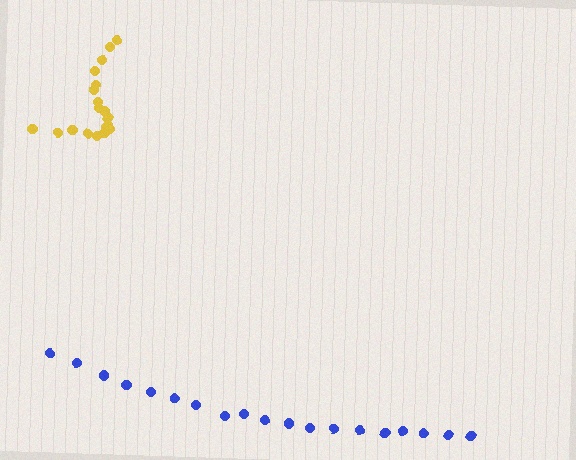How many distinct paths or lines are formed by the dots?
There are 2 distinct paths.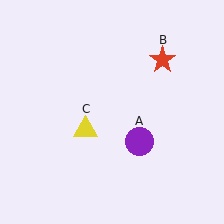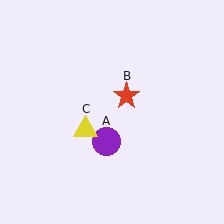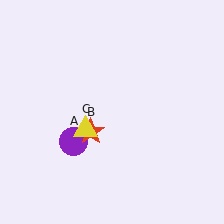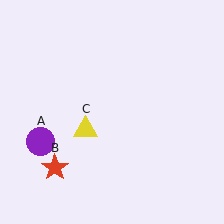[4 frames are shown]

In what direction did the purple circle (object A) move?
The purple circle (object A) moved left.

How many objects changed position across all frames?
2 objects changed position: purple circle (object A), red star (object B).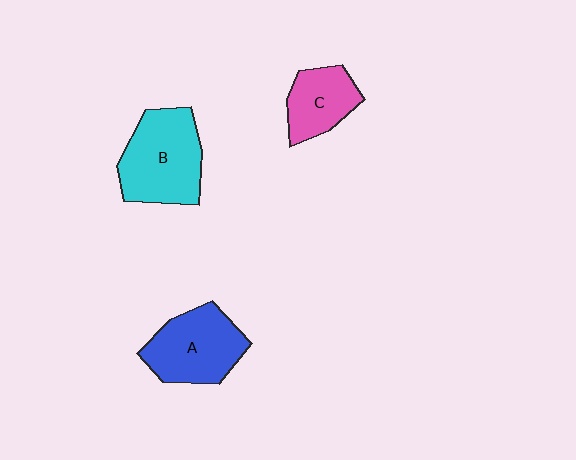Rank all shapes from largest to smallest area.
From largest to smallest: B (cyan), A (blue), C (pink).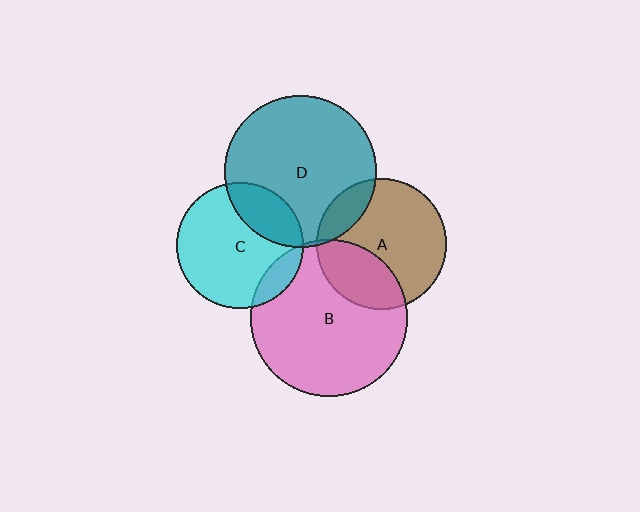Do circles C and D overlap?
Yes.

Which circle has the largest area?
Circle B (pink).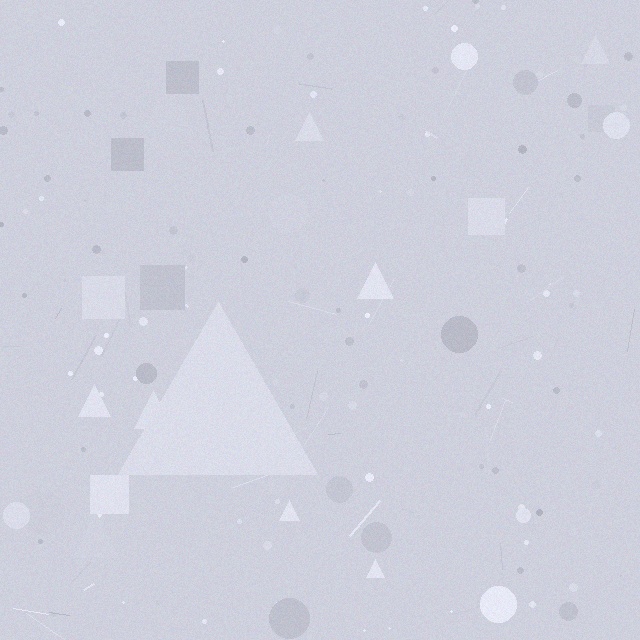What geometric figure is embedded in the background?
A triangle is embedded in the background.